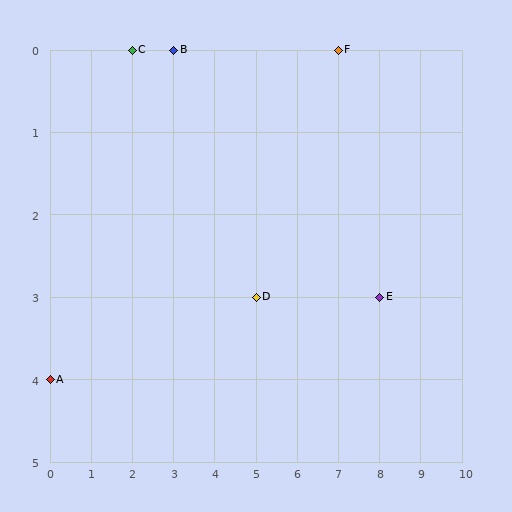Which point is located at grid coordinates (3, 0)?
Point B is at (3, 0).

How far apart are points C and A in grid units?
Points C and A are 2 columns and 4 rows apart (about 4.5 grid units diagonally).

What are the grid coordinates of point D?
Point D is at grid coordinates (5, 3).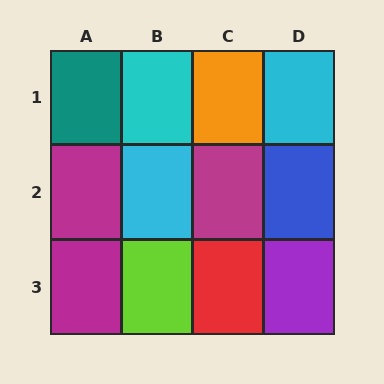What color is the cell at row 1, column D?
Cyan.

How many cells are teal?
1 cell is teal.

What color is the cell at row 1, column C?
Orange.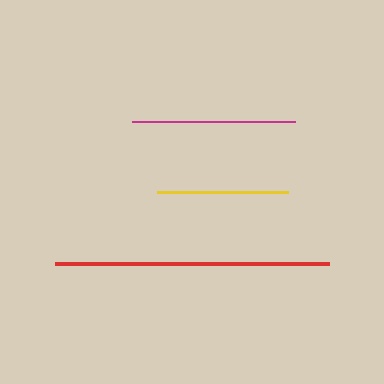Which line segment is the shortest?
The yellow line is the shortest at approximately 131 pixels.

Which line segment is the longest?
The red line is the longest at approximately 275 pixels.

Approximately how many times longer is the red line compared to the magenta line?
The red line is approximately 1.7 times the length of the magenta line.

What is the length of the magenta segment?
The magenta segment is approximately 163 pixels long.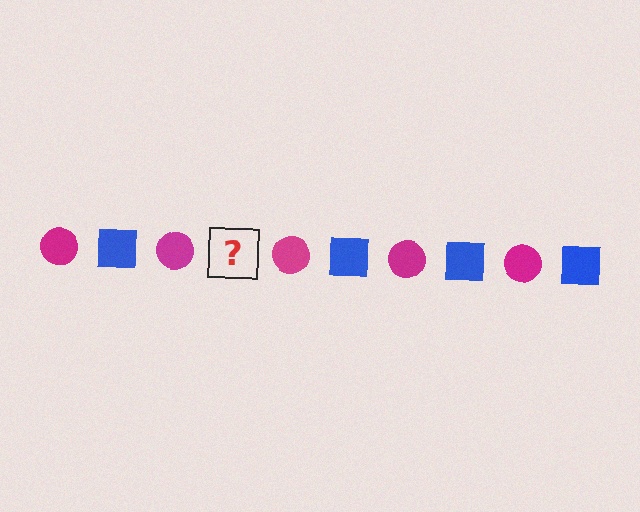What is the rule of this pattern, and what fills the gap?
The rule is that the pattern alternates between magenta circle and blue square. The gap should be filled with a blue square.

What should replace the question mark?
The question mark should be replaced with a blue square.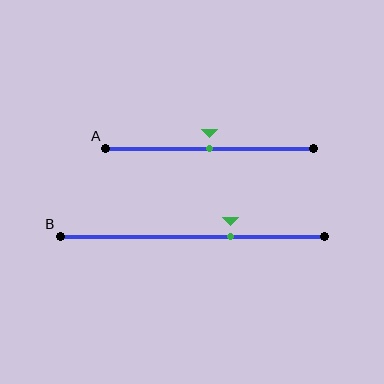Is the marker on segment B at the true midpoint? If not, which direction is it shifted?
No, the marker on segment B is shifted to the right by about 14% of the segment length.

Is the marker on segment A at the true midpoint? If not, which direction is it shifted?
Yes, the marker on segment A is at the true midpoint.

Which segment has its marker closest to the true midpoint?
Segment A has its marker closest to the true midpoint.